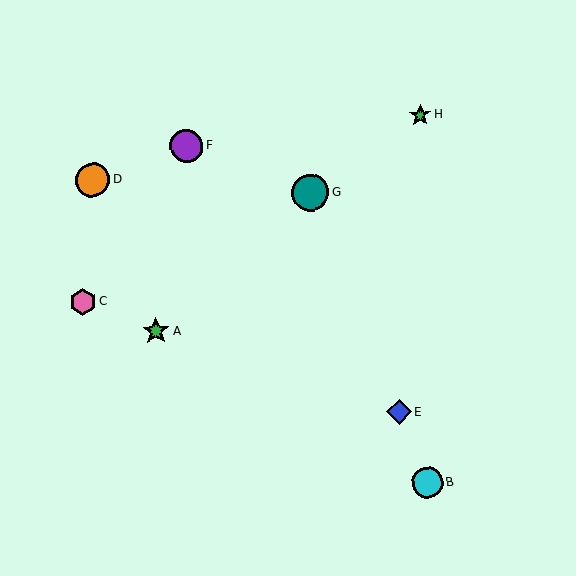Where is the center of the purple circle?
The center of the purple circle is at (187, 146).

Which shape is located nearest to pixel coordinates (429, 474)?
The cyan circle (labeled B) at (427, 483) is nearest to that location.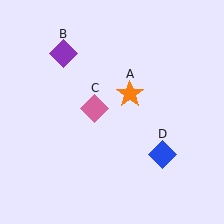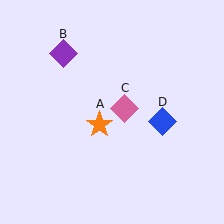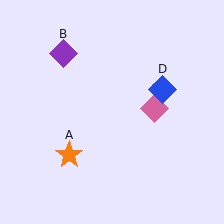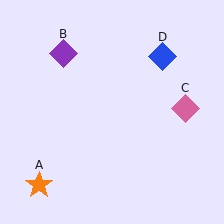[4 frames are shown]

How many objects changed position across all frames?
3 objects changed position: orange star (object A), pink diamond (object C), blue diamond (object D).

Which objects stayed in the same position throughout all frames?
Purple diamond (object B) remained stationary.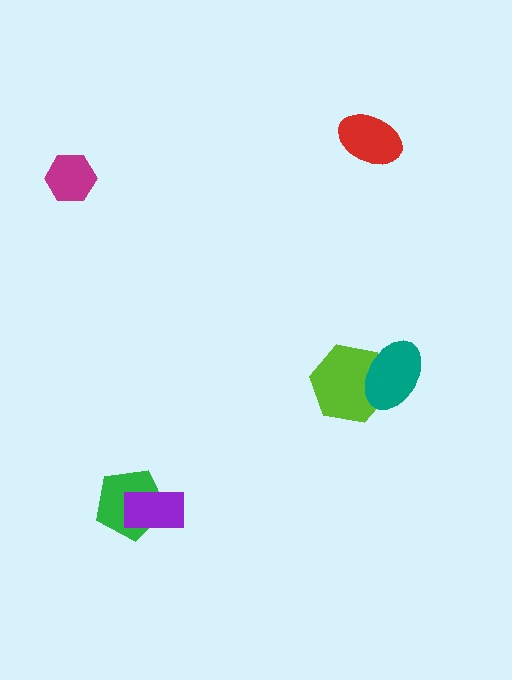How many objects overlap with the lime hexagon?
1 object overlaps with the lime hexagon.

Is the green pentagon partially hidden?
Yes, it is partially covered by another shape.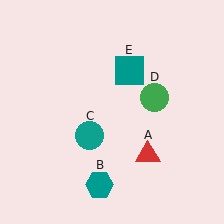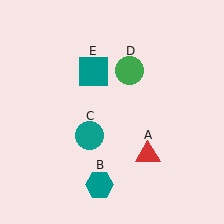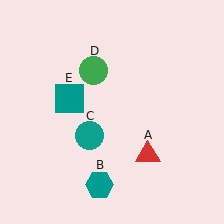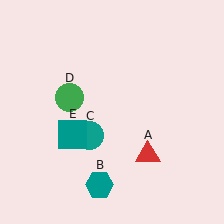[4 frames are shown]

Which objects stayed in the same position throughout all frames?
Red triangle (object A) and teal hexagon (object B) and teal circle (object C) remained stationary.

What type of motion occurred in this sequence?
The green circle (object D), teal square (object E) rotated counterclockwise around the center of the scene.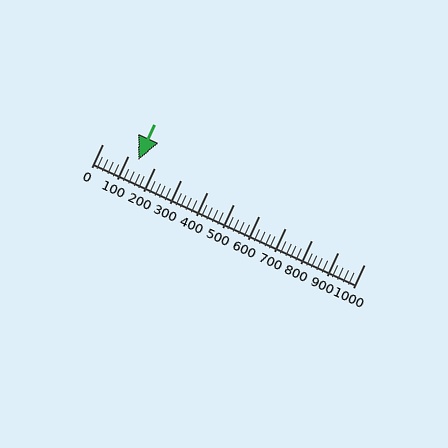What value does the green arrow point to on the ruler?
The green arrow points to approximately 138.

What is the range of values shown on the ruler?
The ruler shows values from 0 to 1000.